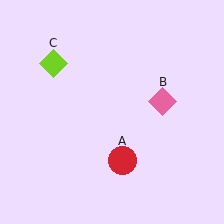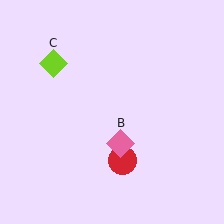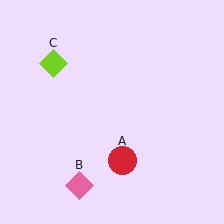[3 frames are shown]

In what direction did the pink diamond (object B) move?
The pink diamond (object B) moved down and to the left.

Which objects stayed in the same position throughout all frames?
Red circle (object A) and lime diamond (object C) remained stationary.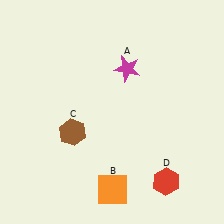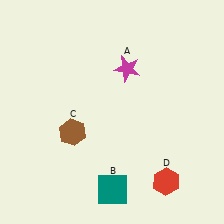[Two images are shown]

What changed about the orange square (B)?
In Image 1, B is orange. In Image 2, it changed to teal.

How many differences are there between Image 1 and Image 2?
There is 1 difference between the two images.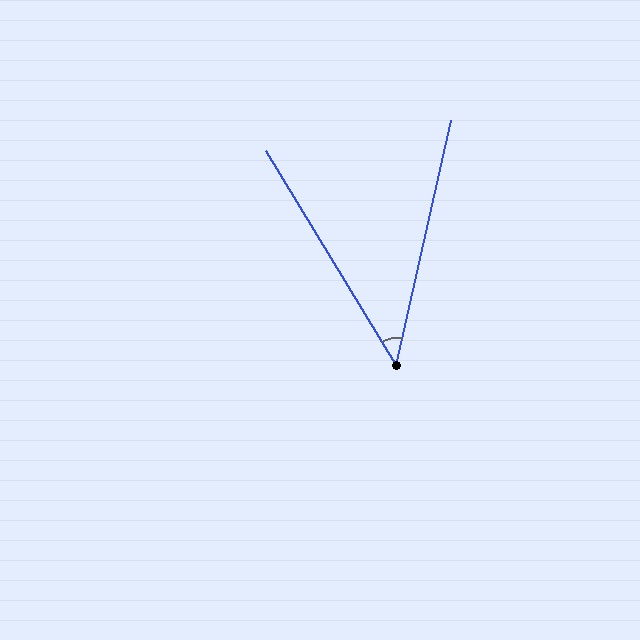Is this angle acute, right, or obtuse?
It is acute.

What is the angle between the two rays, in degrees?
Approximately 44 degrees.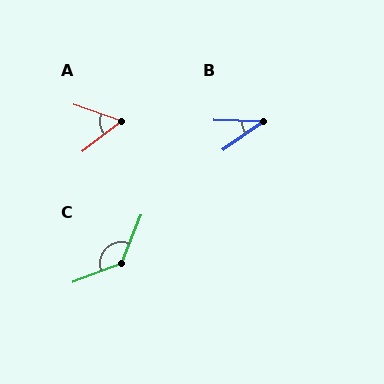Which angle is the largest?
C, at approximately 133 degrees.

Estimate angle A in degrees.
Approximately 57 degrees.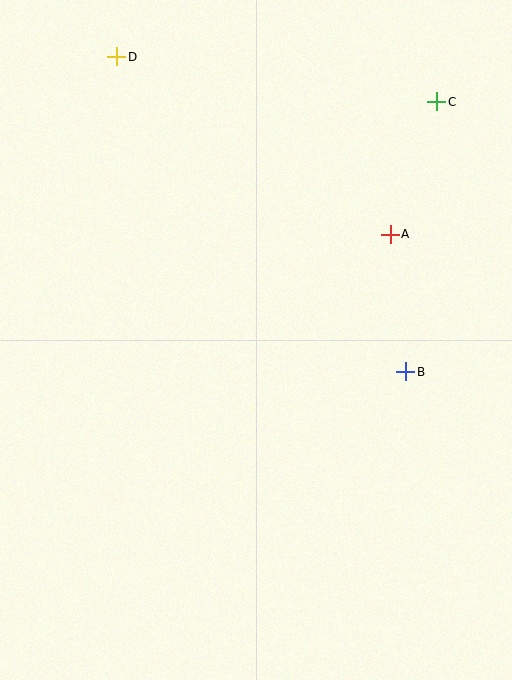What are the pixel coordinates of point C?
Point C is at (437, 102).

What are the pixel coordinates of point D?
Point D is at (117, 57).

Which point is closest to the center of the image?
Point B at (406, 372) is closest to the center.